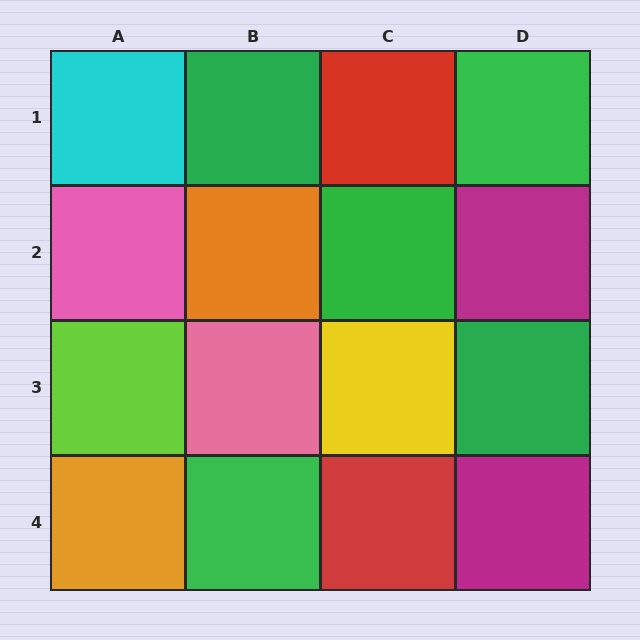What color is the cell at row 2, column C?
Green.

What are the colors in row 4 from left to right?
Orange, green, red, magenta.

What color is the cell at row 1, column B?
Green.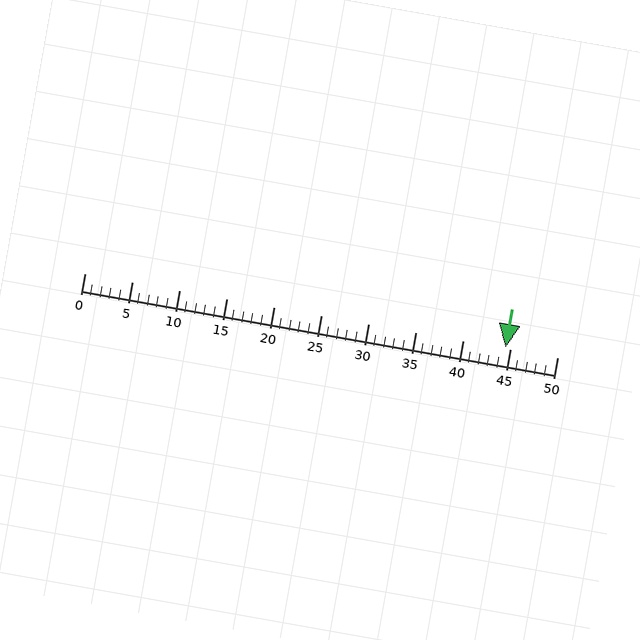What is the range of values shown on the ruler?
The ruler shows values from 0 to 50.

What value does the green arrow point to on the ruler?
The green arrow points to approximately 44.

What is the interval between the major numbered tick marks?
The major tick marks are spaced 5 units apart.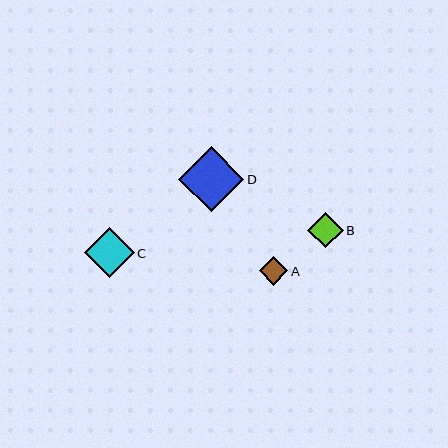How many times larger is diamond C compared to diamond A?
Diamond C is approximately 1.8 times the size of diamond A.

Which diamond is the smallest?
Diamond A is the smallest with a size of approximately 28 pixels.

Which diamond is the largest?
Diamond D is the largest with a size of approximately 65 pixels.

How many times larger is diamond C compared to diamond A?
Diamond C is approximately 1.8 times the size of diamond A.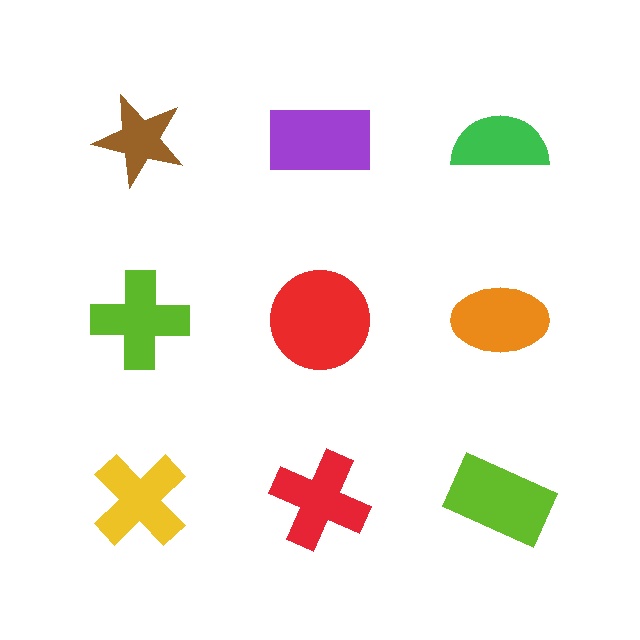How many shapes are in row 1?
3 shapes.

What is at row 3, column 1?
A yellow cross.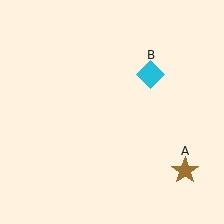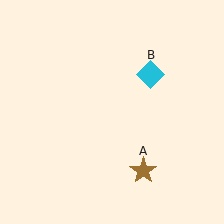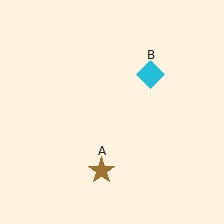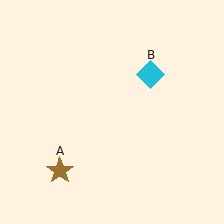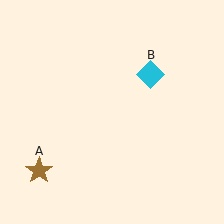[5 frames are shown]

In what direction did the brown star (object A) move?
The brown star (object A) moved left.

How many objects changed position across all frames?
1 object changed position: brown star (object A).